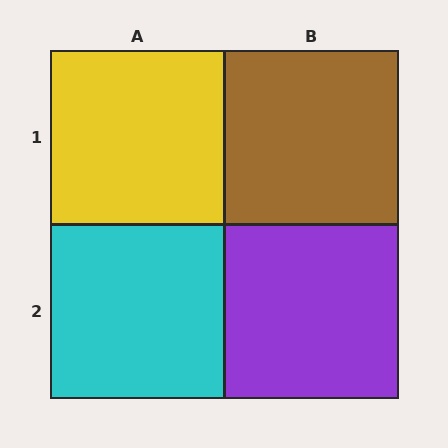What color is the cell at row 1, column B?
Brown.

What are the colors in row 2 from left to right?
Cyan, purple.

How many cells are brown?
1 cell is brown.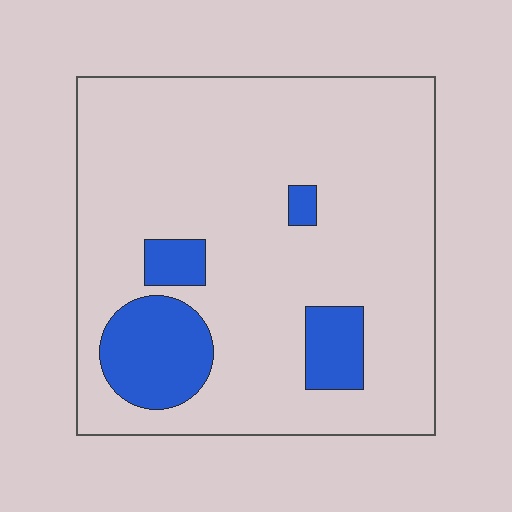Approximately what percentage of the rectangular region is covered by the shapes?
Approximately 15%.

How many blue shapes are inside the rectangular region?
4.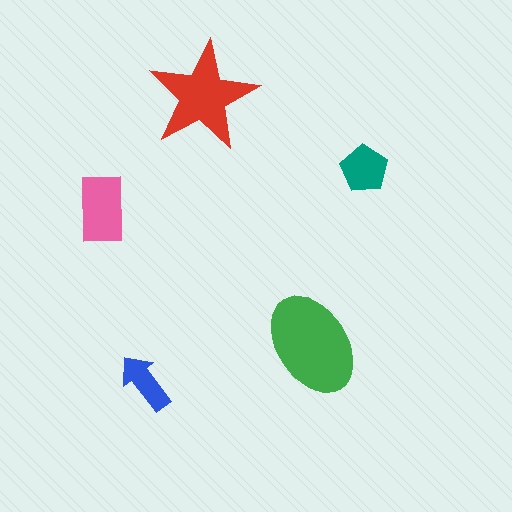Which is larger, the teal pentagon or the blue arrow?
The teal pentagon.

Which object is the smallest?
The blue arrow.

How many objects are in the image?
There are 5 objects in the image.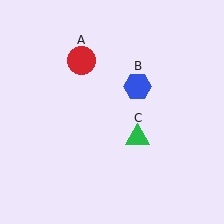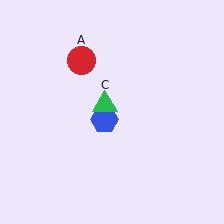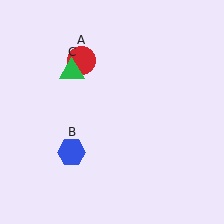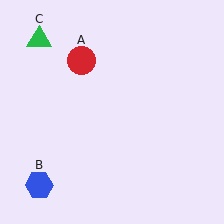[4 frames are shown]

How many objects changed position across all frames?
2 objects changed position: blue hexagon (object B), green triangle (object C).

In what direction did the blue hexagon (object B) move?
The blue hexagon (object B) moved down and to the left.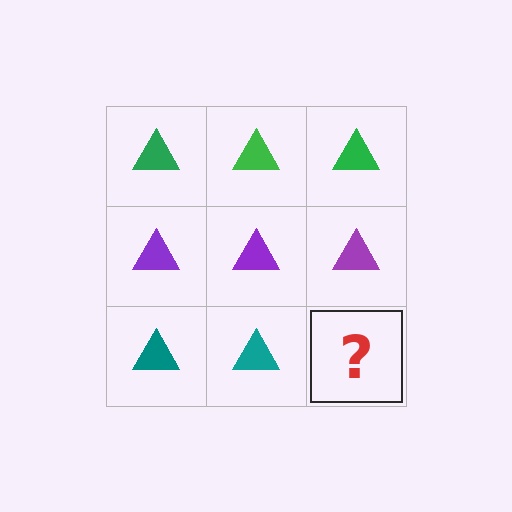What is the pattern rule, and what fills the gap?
The rule is that each row has a consistent color. The gap should be filled with a teal triangle.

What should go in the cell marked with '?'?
The missing cell should contain a teal triangle.